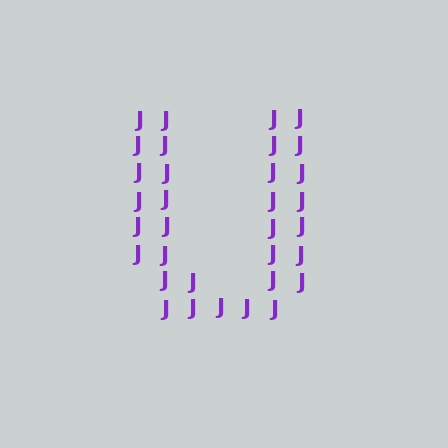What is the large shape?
The large shape is the letter U.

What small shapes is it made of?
It is made of small letter J's.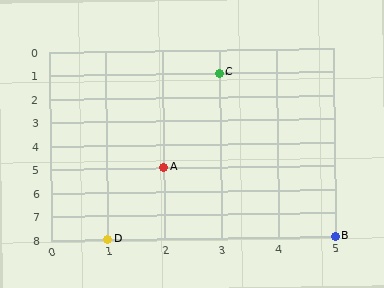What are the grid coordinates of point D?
Point D is at grid coordinates (1, 8).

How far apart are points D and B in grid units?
Points D and B are 4 columns apart.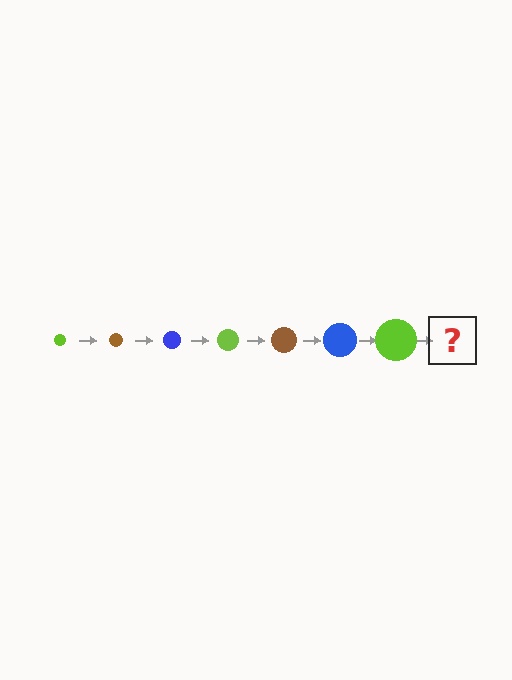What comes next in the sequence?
The next element should be a brown circle, larger than the previous one.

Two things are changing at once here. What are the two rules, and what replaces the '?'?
The two rules are that the circle grows larger each step and the color cycles through lime, brown, and blue. The '?' should be a brown circle, larger than the previous one.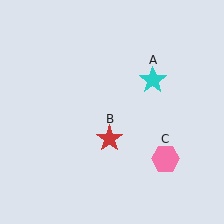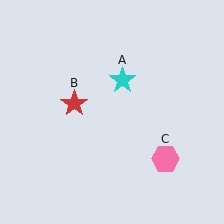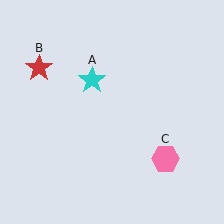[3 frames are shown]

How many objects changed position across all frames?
2 objects changed position: cyan star (object A), red star (object B).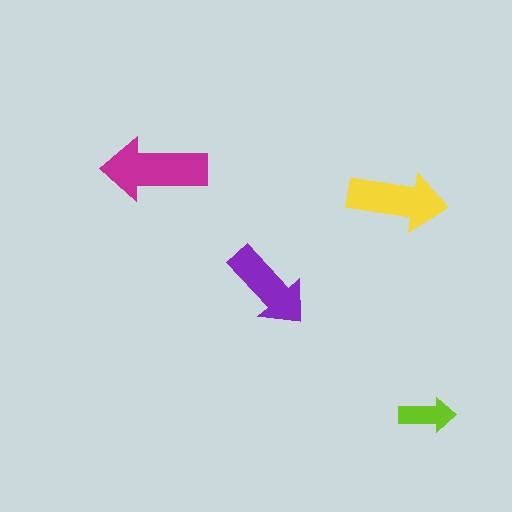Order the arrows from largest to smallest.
the magenta one, the yellow one, the purple one, the lime one.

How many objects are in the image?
There are 4 objects in the image.